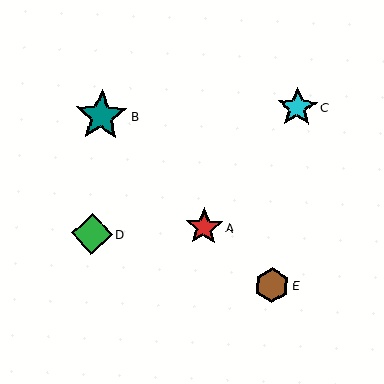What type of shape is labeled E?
Shape E is a brown hexagon.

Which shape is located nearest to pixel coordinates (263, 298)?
The brown hexagon (labeled E) at (272, 285) is nearest to that location.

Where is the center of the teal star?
The center of the teal star is at (101, 116).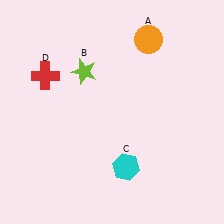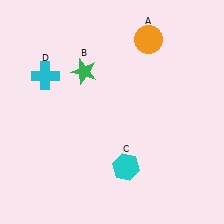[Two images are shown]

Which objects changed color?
B changed from lime to green. D changed from red to cyan.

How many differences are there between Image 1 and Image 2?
There are 2 differences between the two images.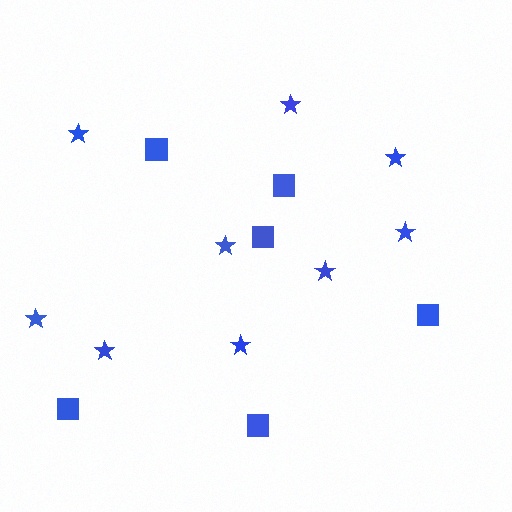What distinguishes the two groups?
There are 2 groups: one group of stars (9) and one group of squares (6).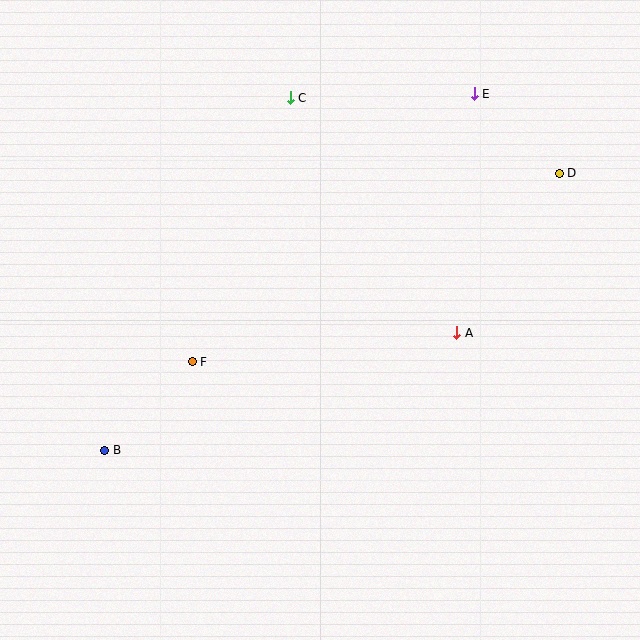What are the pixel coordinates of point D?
Point D is at (559, 173).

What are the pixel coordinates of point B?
Point B is at (105, 450).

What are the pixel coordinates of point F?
Point F is at (192, 362).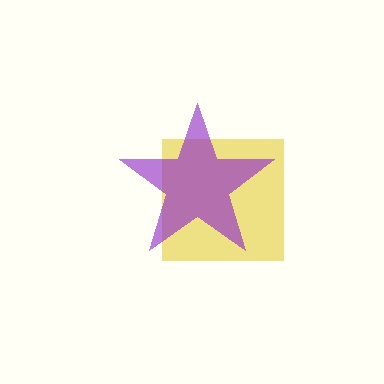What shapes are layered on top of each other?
The layered shapes are: a yellow square, a purple star.